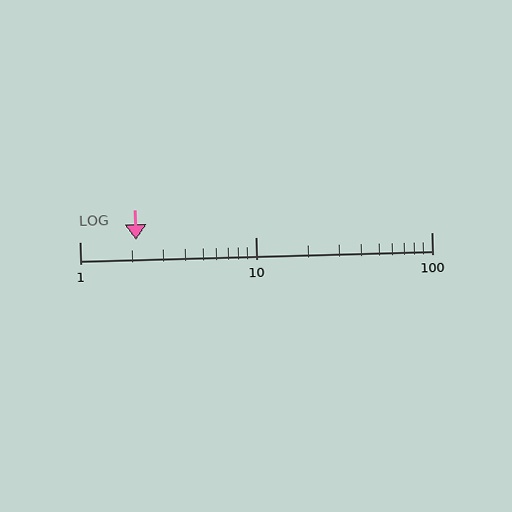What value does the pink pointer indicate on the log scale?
The pointer indicates approximately 2.1.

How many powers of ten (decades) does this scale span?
The scale spans 2 decades, from 1 to 100.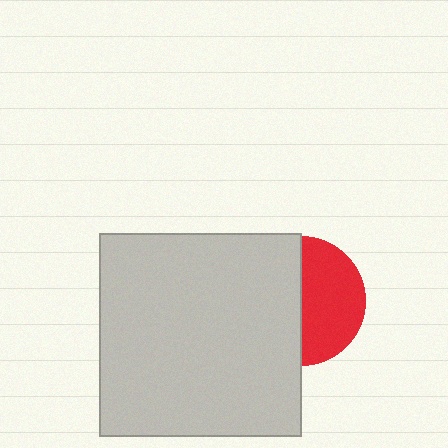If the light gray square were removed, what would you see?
You would see the complete red circle.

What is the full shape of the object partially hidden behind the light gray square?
The partially hidden object is a red circle.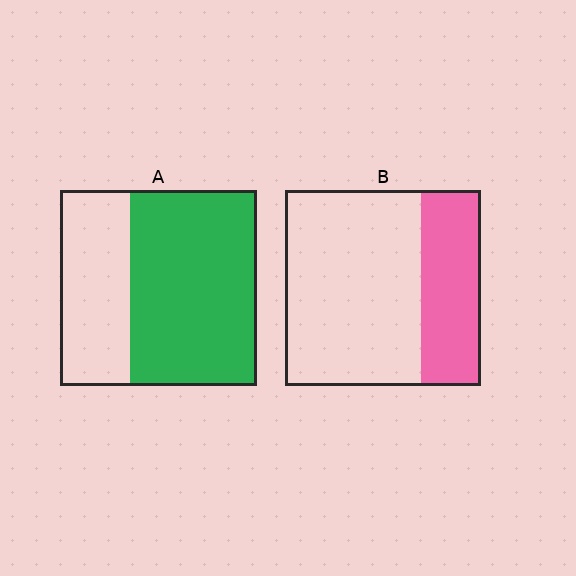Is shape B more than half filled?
No.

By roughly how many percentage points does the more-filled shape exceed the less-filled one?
By roughly 35 percentage points (A over B).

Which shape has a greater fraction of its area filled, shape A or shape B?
Shape A.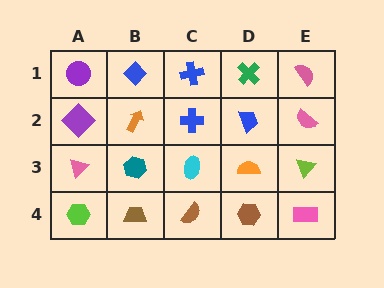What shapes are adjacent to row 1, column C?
A blue cross (row 2, column C), a blue diamond (row 1, column B), a green cross (row 1, column D).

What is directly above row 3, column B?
An orange arrow.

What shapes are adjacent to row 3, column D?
A blue trapezoid (row 2, column D), a brown hexagon (row 4, column D), a cyan ellipse (row 3, column C), a lime triangle (row 3, column E).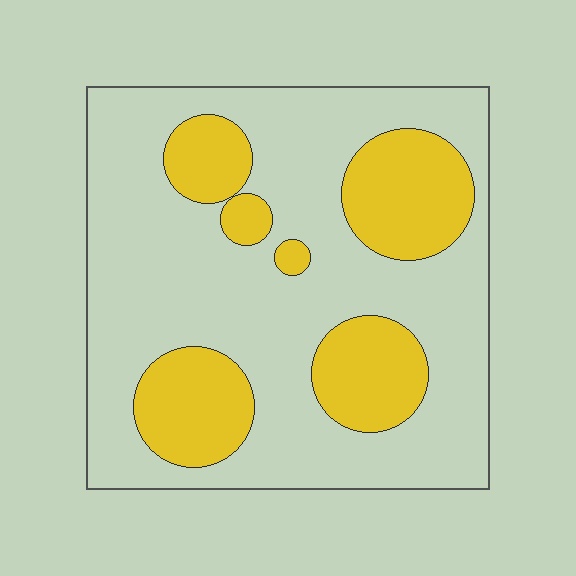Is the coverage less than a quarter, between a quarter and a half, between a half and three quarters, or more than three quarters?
Between a quarter and a half.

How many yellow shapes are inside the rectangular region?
6.